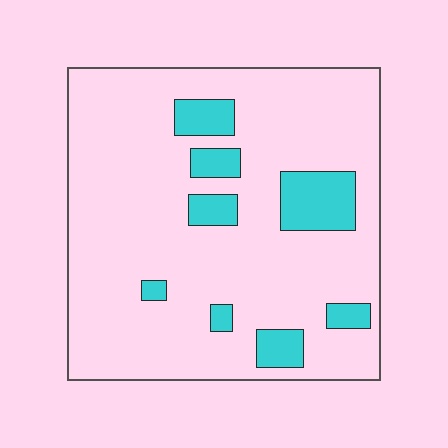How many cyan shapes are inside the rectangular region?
8.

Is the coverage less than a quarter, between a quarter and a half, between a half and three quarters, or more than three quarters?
Less than a quarter.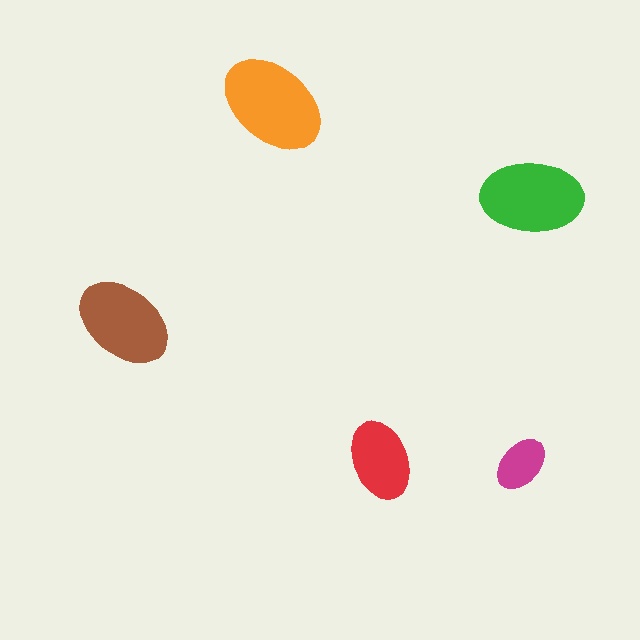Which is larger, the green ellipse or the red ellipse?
The green one.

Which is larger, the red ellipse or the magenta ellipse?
The red one.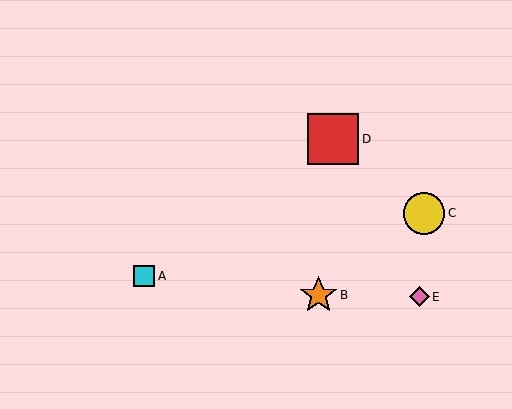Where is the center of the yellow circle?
The center of the yellow circle is at (424, 213).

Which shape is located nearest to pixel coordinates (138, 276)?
The cyan square (labeled A) at (144, 276) is nearest to that location.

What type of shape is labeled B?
Shape B is an orange star.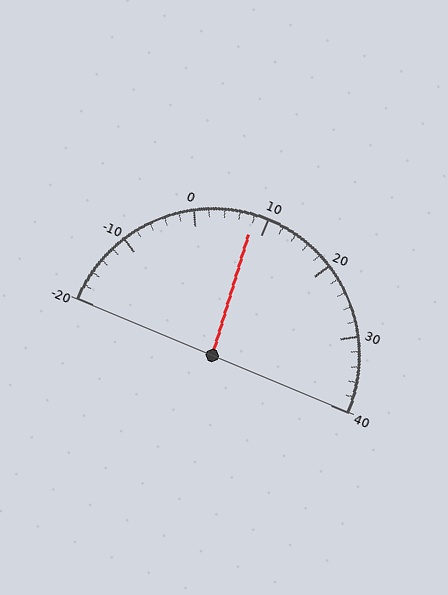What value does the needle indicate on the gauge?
The needle indicates approximately 8.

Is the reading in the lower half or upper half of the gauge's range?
The reading is in the lower half of the range (-20 to 40).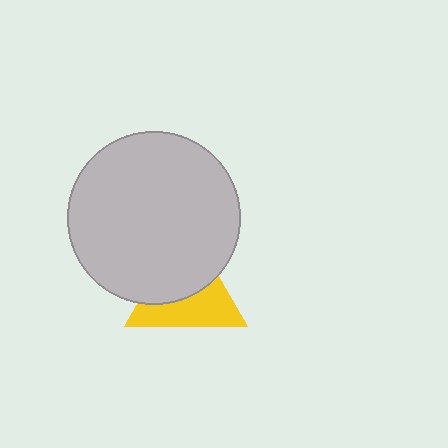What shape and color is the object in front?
The object in front is a light gray circle.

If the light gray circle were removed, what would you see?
You would see the complete yellow triangle.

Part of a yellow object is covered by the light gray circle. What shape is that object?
It is a triangle.